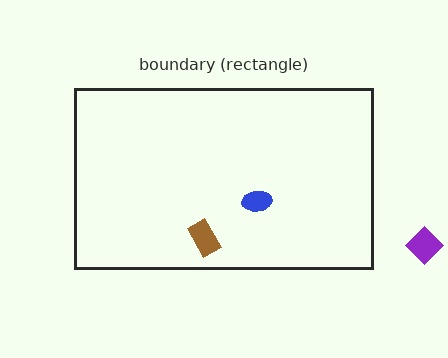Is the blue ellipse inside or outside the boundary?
Inside.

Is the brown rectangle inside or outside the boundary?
Inside.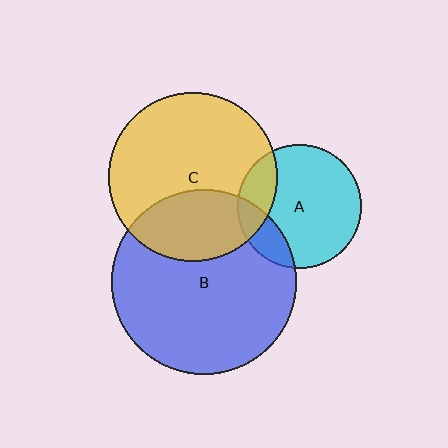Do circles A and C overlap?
Yes.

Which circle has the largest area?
Circle B (blue).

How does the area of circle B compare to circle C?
Approximately 1.2 times.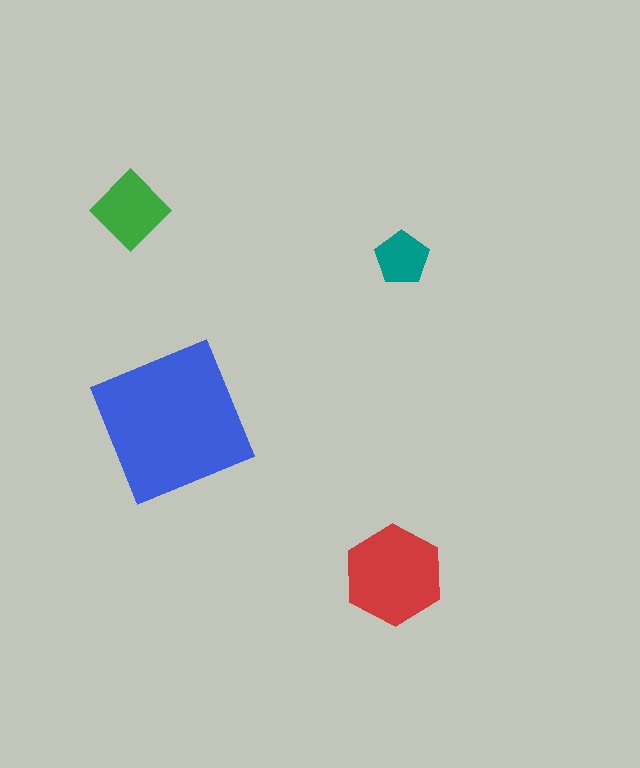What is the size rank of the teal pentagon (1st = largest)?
4th.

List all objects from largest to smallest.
The blue square, the red hexagon, the green diamond, the teal pentagon.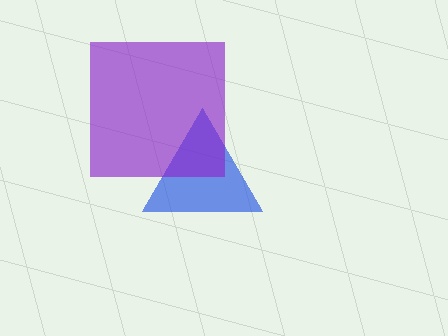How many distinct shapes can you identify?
There are 2 distinct shapes: a blue triangle, a purple square.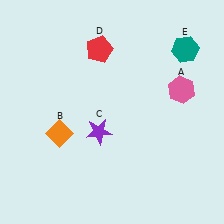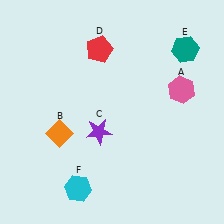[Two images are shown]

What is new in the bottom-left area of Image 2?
A cyan hexagon (F) was added in the bottom-left area of Image 2.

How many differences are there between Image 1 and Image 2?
There is 1 difference between the two images.